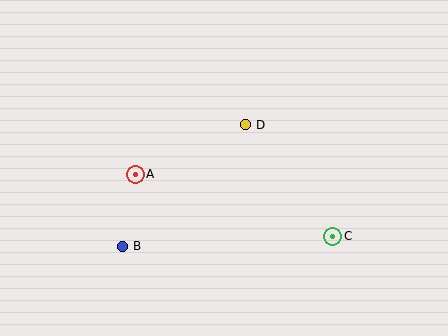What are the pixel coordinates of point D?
Point D is at (245, 125).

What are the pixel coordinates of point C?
Point C is at (333, 236).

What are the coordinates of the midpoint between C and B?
The midpoint between C and B is at (227, 241).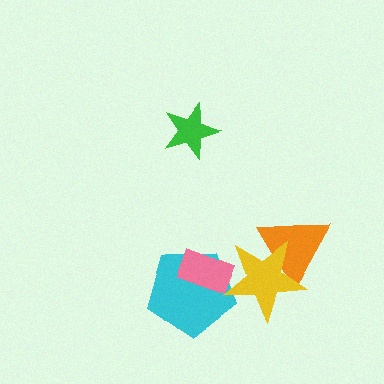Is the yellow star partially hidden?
No, no other shape covers it.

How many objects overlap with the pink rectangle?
2 objects overlap with the pink rectangle.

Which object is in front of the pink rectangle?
The yellow star is in front of the pink rectangle.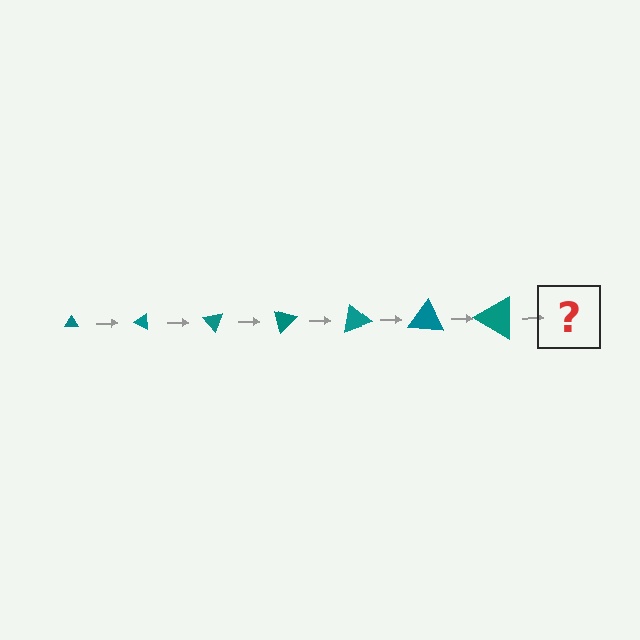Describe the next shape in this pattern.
It should be a triangle, larger than the previous one and rotated 175 degrees from the start.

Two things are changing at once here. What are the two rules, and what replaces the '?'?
The two rules are that the triangle grows larger each step and it rotates 25 degrees each step. The '?' should be a triangle, larger than the previous one and rotated 175 degrees from the start.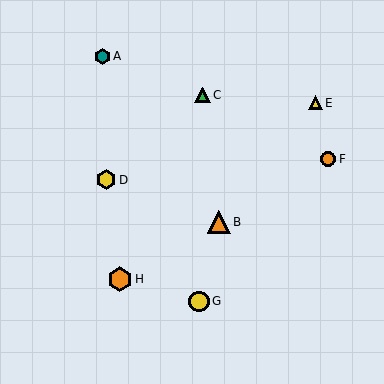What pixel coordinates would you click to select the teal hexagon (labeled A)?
Click at (102, 56) to select the teal hexagon A.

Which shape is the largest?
The orange hexagon (labeled H) is the largest.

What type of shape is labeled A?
Shape A is a teal hexagon.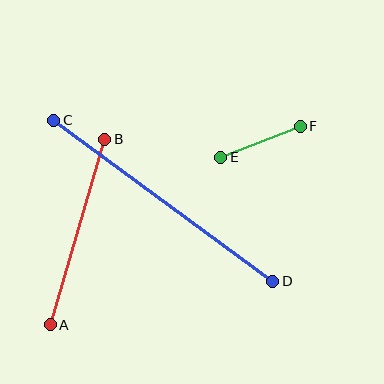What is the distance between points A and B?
The distance is approximately 193 pixels.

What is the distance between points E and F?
The distance is approximately 85 pixels.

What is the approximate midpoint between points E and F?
The midpoint is at approximately (260, 142) pixels.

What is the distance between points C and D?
The distance is approximately 272 pixels.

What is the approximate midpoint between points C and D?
The midpoint is at approximately (163, 201) pixels.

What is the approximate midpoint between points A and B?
The midpoint is at approximately (78, 232) pixels.